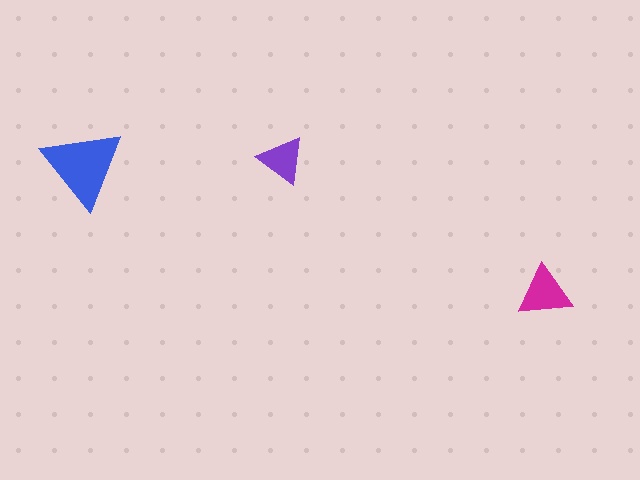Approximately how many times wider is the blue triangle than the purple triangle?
About 1.5 times wider.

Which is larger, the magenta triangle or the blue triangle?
The blue one.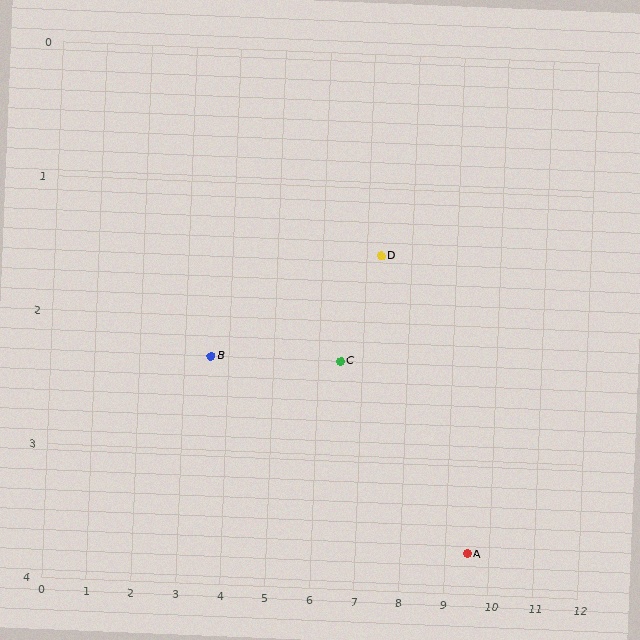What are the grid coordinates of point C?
Point C is at approximately (6.5, 2.3).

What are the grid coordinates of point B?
Point B is at approximately (3.6, 2.3).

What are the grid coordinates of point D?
Point D is at approximately (7.3, 1.5).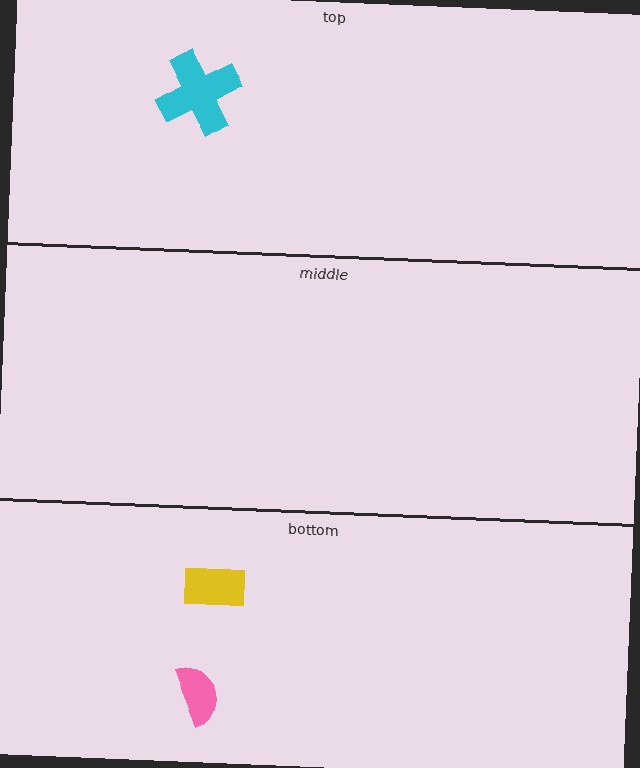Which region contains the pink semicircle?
The bottom region.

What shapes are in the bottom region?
The yellow rectangle, the pink semicircle.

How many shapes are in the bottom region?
2.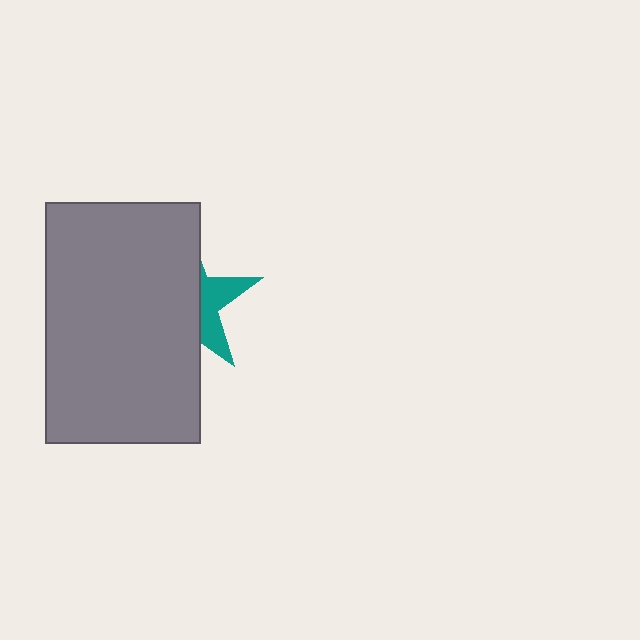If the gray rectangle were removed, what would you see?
You would see the complete teal star.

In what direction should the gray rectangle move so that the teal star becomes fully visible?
The gray rectangle should move left. That is the shortest direction to clear the overlap and leave the teal star fully visible.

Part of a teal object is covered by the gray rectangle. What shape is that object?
It is a star.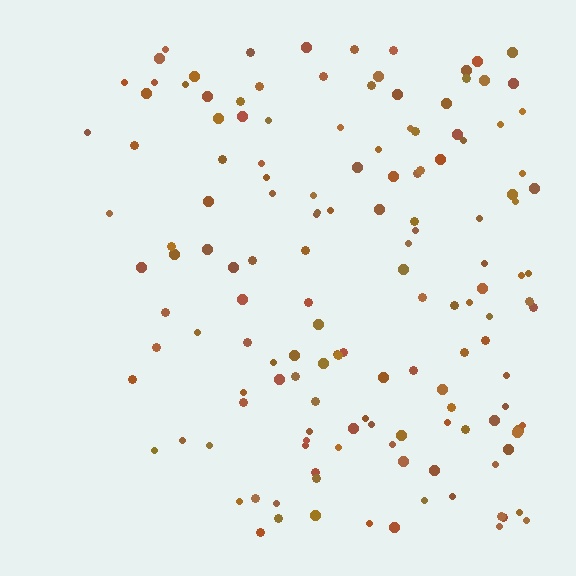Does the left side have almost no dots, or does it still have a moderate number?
Still a moderate number, just noticeably fewer than the right.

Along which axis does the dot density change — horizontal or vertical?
Horizontal.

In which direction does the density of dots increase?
From left to right, with the right side densest.